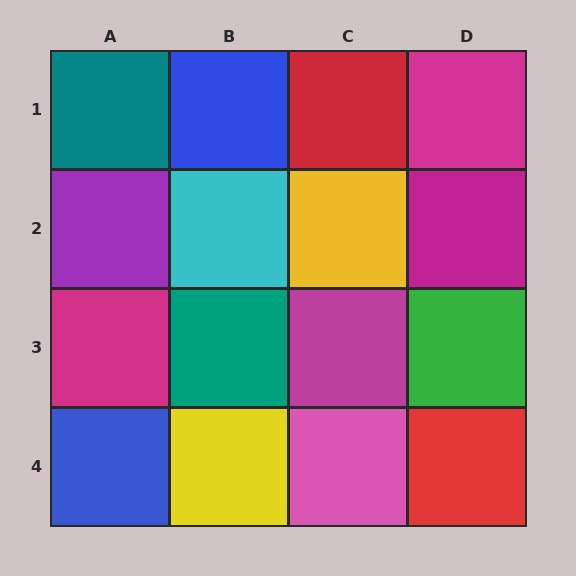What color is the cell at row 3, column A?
Magenta.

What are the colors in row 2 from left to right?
Purple, cyan, yellow, magenta.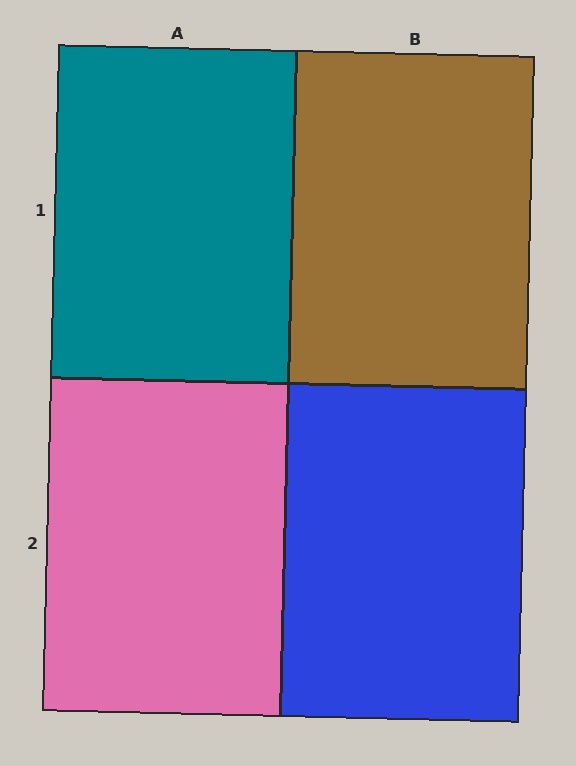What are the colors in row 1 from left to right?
Teal, brown.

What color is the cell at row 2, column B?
Blue.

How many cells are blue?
1 cell is blue.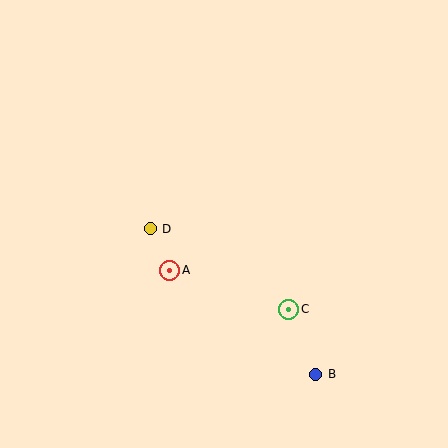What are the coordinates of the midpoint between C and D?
The midpoint between C and D is at (220, 269).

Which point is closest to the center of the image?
Point A at (170, 270) is closest to the center.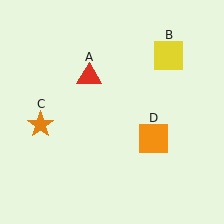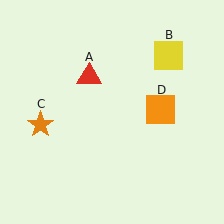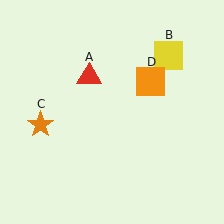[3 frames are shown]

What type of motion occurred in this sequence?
The orange square (object D) rotated counterclockwise around the center of the scene.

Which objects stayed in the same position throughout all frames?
Red triangle (object A) and yellow square (object B) and orange star (object C) remained stationary.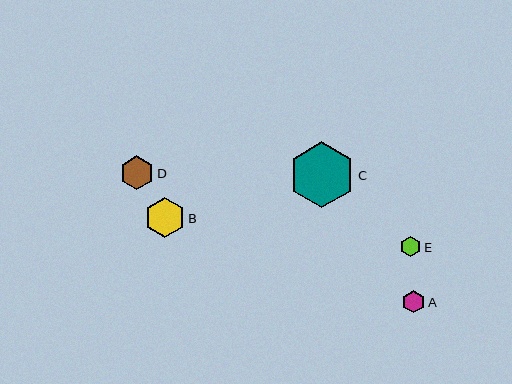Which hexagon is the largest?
Hexagon C is the largest with a size of approximately 66 pixels.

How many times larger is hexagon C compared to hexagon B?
Hexagon C is approximately 1.6 times the size of hexagon B.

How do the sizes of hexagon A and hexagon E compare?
Hexagon A and hexagon E are approximately the same size.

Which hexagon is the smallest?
Hexagon E is the smallest with a size of approximately 21 pixels.